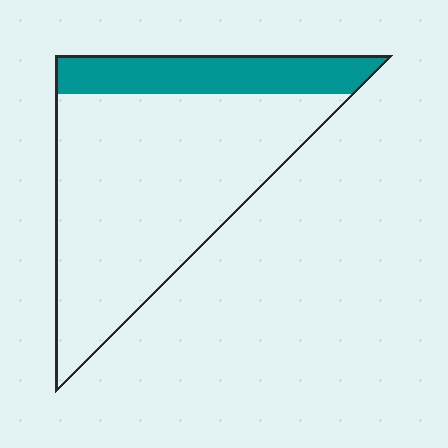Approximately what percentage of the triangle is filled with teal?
Approximately 20%.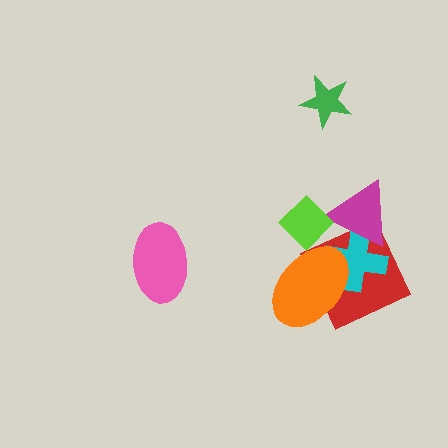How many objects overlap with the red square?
3 objects overlap with the red square.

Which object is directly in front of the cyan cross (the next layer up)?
The orange ellipse is directly in front of the cyan cross.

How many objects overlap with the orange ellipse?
3 objects overlap with the orange ellipse.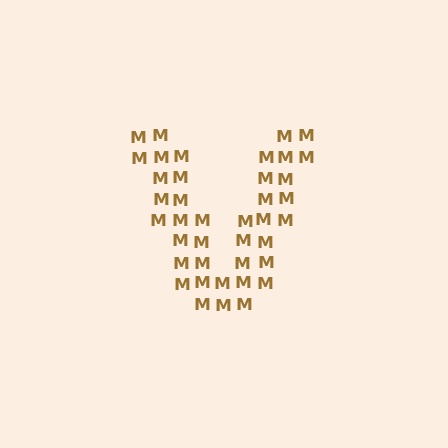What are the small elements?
The small elements are letter M's.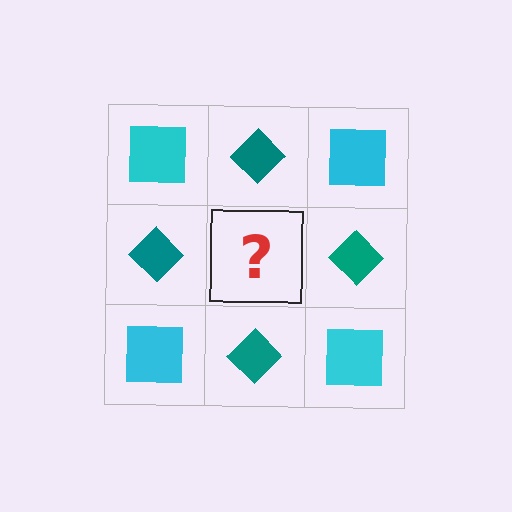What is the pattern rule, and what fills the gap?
The rule is that it alternates cyan square and teal diamond in a checkerboard pattern. The gap should be filled with a cyan square.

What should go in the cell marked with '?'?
The missing cell should contain a cyan square.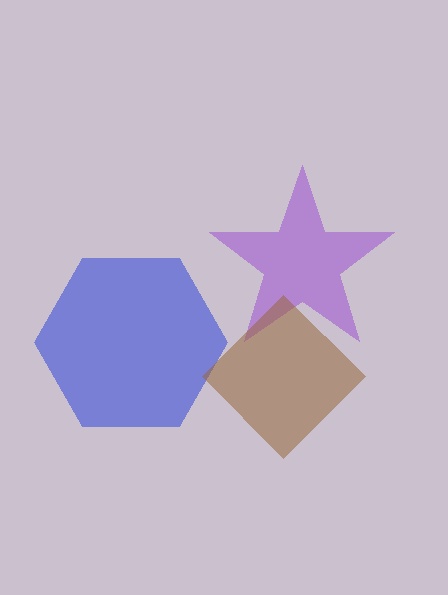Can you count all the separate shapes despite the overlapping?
Yes, there are 3 separate shapes.